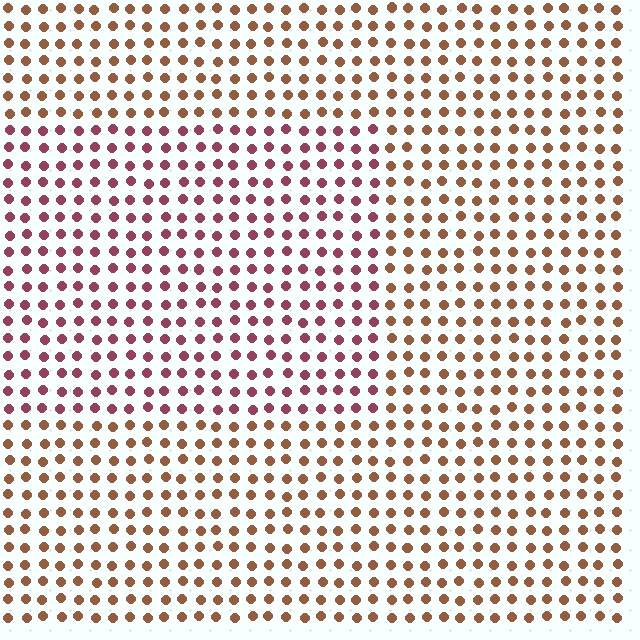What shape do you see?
I see a rectangle.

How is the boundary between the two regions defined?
The boundary is defined purely by a slight shift in hue (about 43 degrees). Spacing, size, and orientation are identical on both sides.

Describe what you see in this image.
The image is filled with small brown elements in a uniform arrangement. A rectangle-shaped region is visible where the elements are tinted to a slightly different hue, forming a subtle color boundary.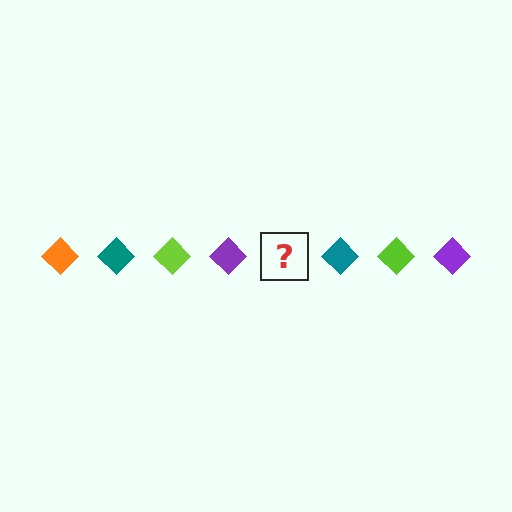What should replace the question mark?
The question mark should be replaced with an orange diamond.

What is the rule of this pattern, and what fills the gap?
The rule is that the pattern cycles through orange, teal, lime, purple diamonds. The gap should be filled with an orange diamond.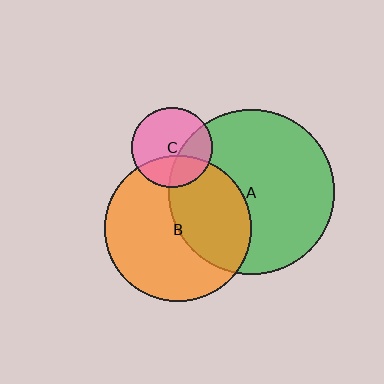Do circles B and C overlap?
Yes.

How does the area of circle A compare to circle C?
Approximately 4.2 times.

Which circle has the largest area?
Circle A (green).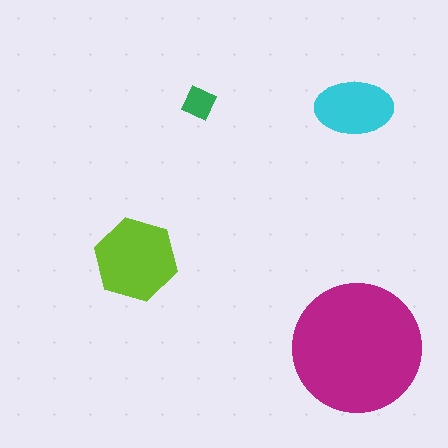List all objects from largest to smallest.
The magenta circle, the lime hexagon, the cyan ellipse, the green square.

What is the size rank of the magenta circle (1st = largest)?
1st.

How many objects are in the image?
There are 4 objects in the image.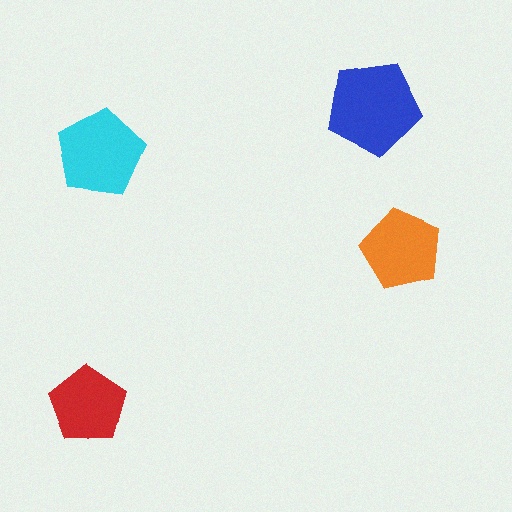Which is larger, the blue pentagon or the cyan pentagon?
The blue one.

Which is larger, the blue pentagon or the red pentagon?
The blue one.